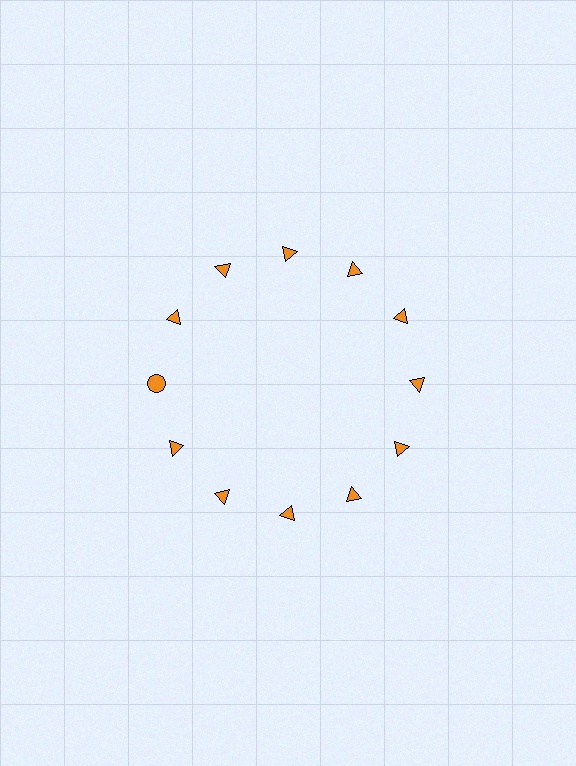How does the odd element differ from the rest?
It has a different shape: circle instead of triangle.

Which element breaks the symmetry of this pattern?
The orange circle at roughly the 9 o'clock position breaks the symmetry. All other shapes are orange triangles.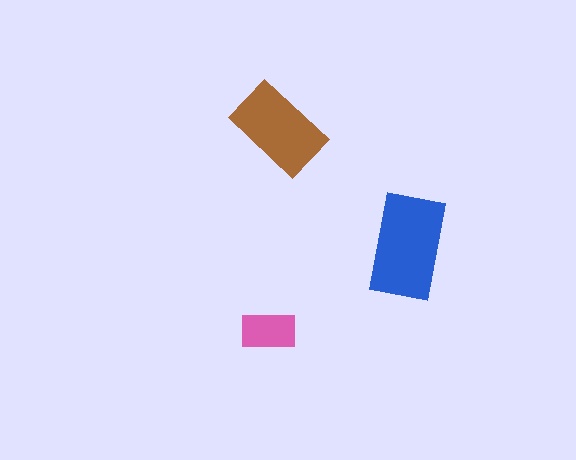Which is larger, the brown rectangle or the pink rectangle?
The brown one.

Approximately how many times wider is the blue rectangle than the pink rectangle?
About 2 times wider.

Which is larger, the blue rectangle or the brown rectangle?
The blue one.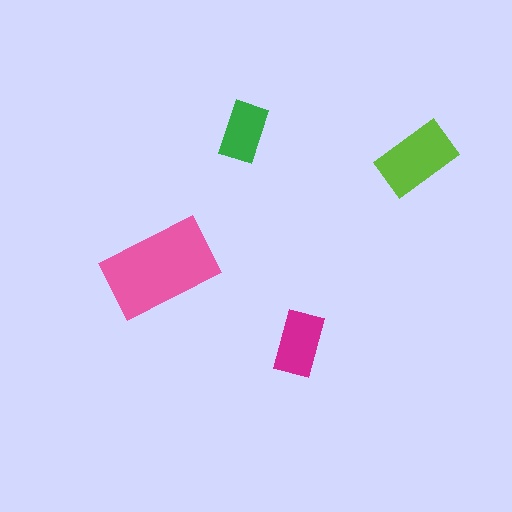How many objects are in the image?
There are 4 objects in the image.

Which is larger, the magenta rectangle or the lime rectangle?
The lime one.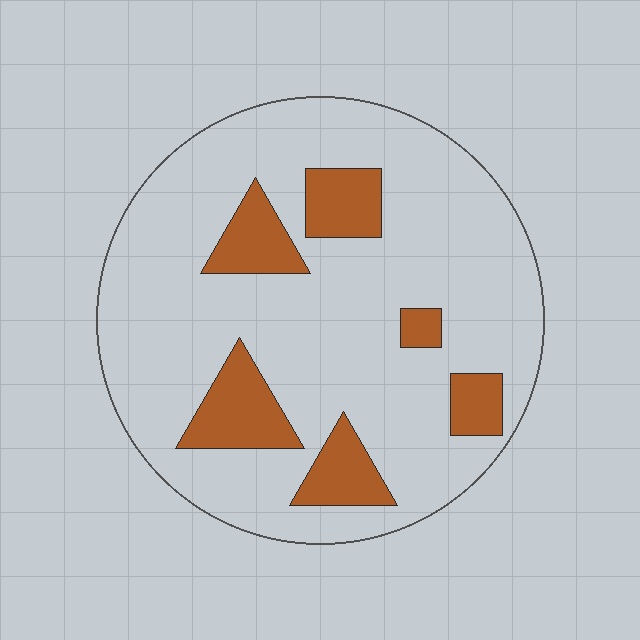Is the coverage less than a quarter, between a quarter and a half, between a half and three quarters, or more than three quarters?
Less than a quarter.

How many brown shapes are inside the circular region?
6.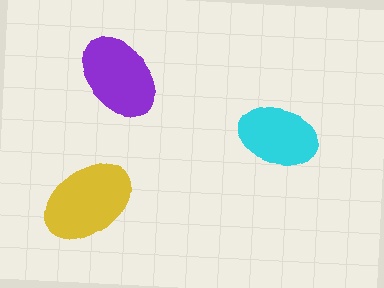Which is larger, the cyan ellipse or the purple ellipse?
The purple one.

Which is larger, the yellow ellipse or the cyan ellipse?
The yellow one.